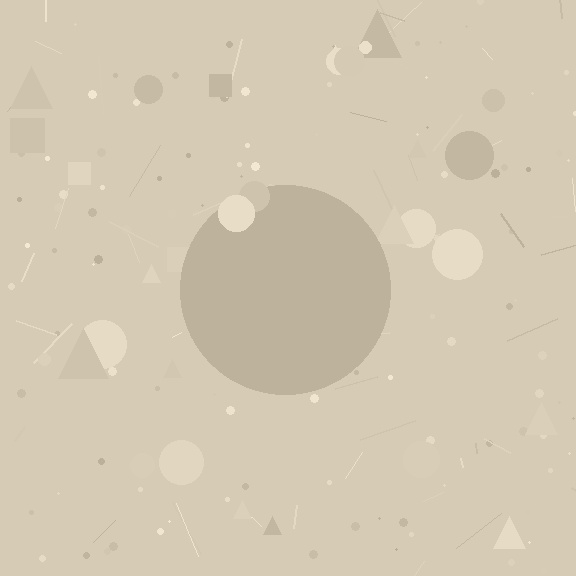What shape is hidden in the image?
A circle is hidden in the image.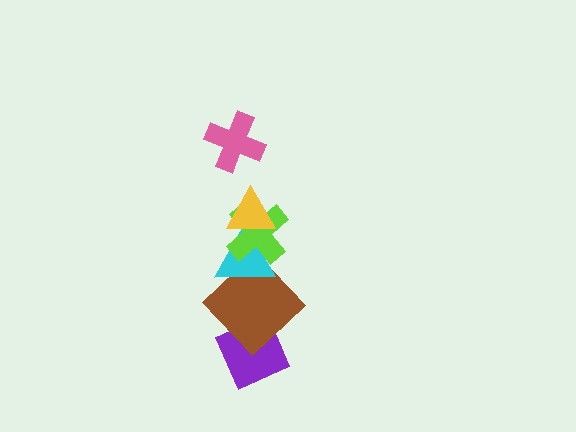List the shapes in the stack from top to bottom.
From top to bottom: the pink cross, the yellow triangle, the lime cross, the cyan triangle, the brown diamond, the purple diamond.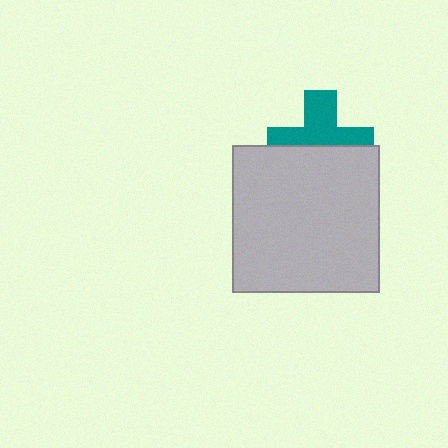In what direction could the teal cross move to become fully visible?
The teal cross could move up. That would shift it out from behind the light gray square entirely.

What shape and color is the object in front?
The object in front is a light gray square.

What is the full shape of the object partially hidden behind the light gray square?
The partially hidden object is a teal cross.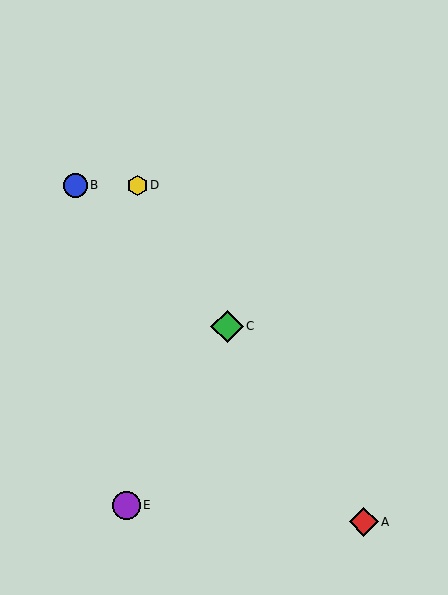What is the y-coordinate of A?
Object A is at y≈522.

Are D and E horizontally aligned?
No, D is at y≈185 and E is at y≈505.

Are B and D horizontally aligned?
Yes, both are at y≈185.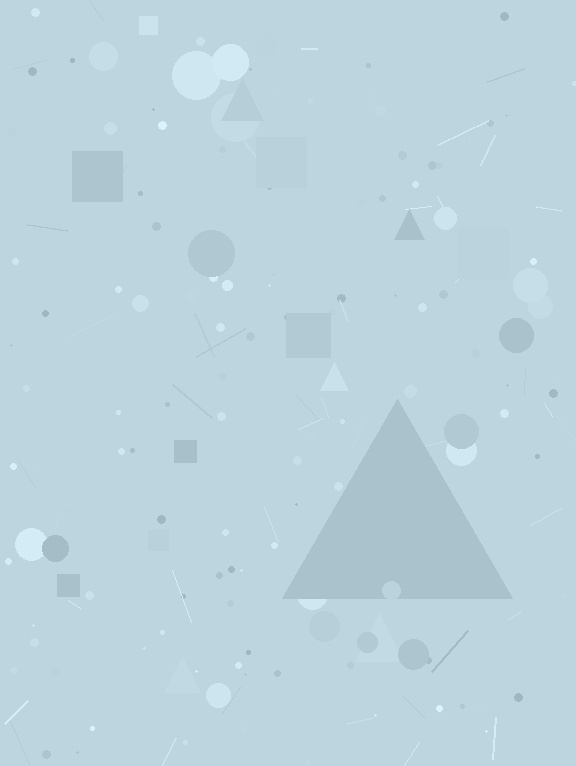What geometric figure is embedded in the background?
A triangle is embedded in the background.